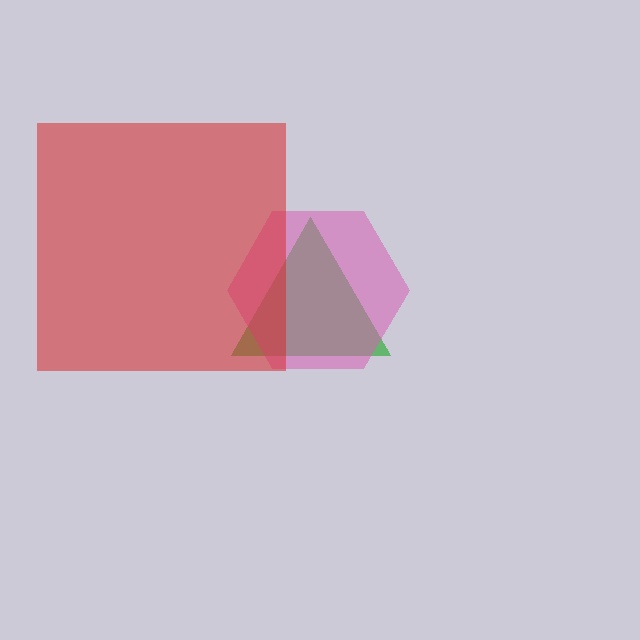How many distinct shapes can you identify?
There are 3 distinct shapes: a green triangle, a pink hexagon, a red square.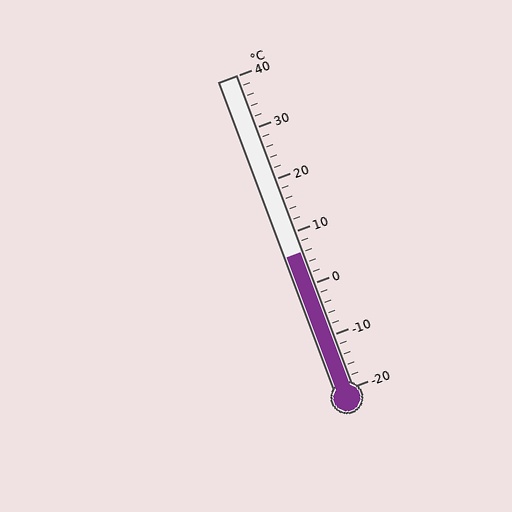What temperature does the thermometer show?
The thermometer shows approximately 6°C.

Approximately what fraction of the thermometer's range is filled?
The thermometer is filled to approximately 45% of its range.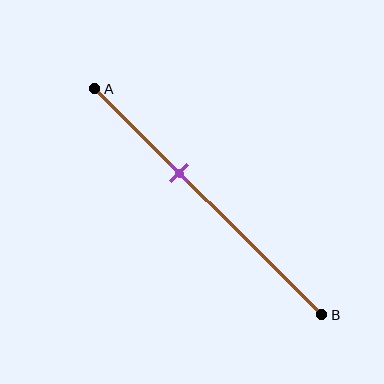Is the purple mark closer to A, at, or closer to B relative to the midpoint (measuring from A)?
The purple mark is closer to point A than the midpoint of segment AB.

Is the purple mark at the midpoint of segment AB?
No, the mark is at about 35% from A, not at the 50% midpoint.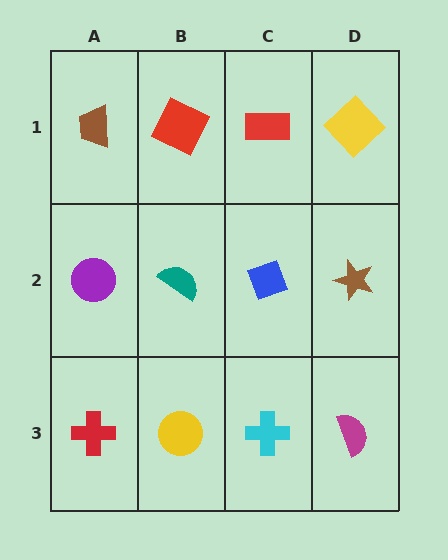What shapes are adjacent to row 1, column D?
A brown star (row 2, column D), a red rectangle (row 1, column C).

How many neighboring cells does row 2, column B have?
4.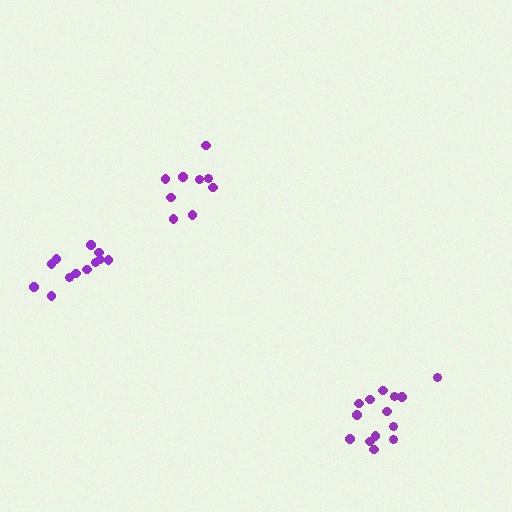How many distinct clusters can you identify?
There are 3 distinct clusters.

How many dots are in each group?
Group 1: 9 dots, Group 2: 12 dots, Group 3: 14 dots (35 total).